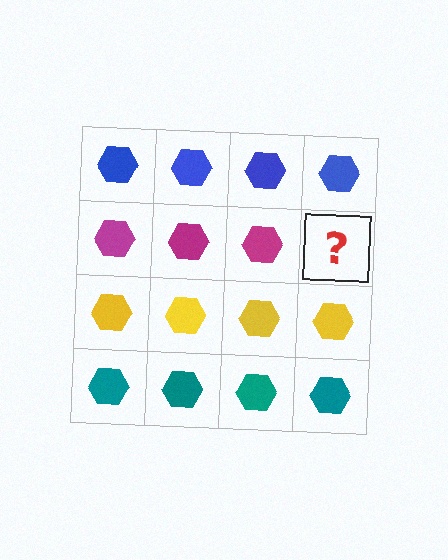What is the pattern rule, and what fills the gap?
The rule is that each row has a consistent color. The gap should be filled with a magenta hexagon.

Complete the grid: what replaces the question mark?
The question mark should be replaced with a magenta hexagon.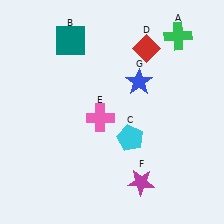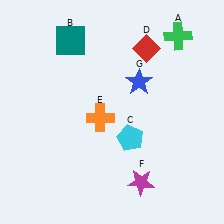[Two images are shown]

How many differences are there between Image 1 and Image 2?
There is 1 difference between the two images.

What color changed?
The cross (E) changed from pink in Image 1 to orange in Image 2.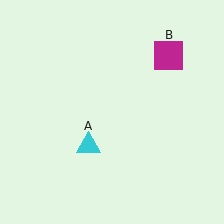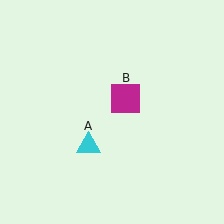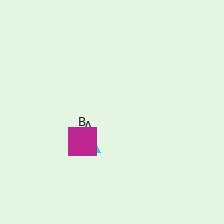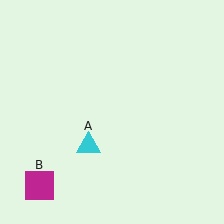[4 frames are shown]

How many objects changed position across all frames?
1 object changed position: magenta square (object B).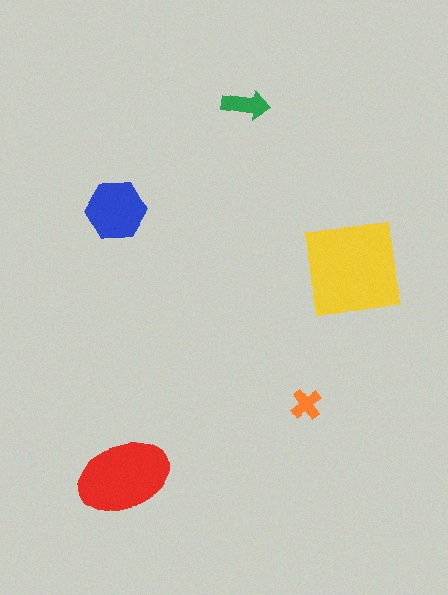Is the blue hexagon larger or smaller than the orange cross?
Larger.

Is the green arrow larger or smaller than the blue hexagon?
Smaller.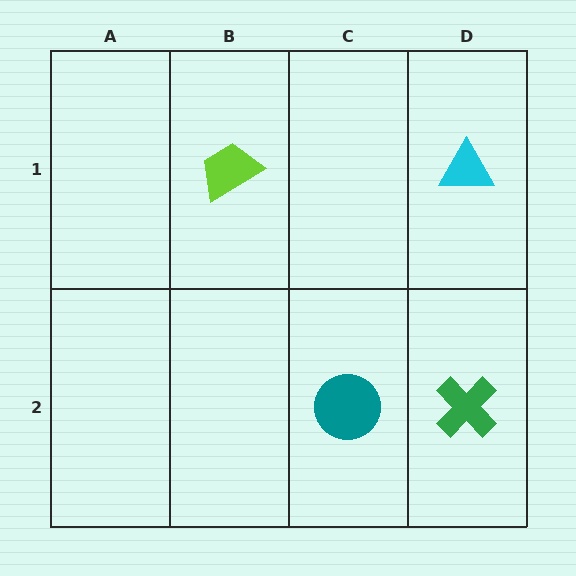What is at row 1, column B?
A lime trapezoid.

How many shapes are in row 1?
2 shapes.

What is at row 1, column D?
A cyan triangle.